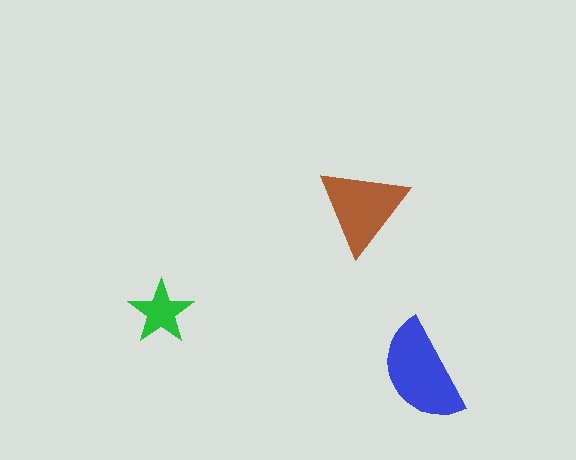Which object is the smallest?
The green star.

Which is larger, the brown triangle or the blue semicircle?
The blue semicircle.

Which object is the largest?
The blue semicircle.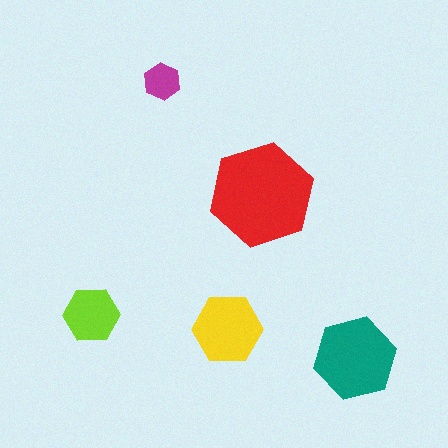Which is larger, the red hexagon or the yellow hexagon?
The red one.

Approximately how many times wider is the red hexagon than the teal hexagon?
About 1.5 times wider.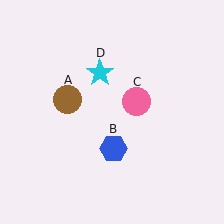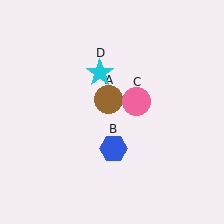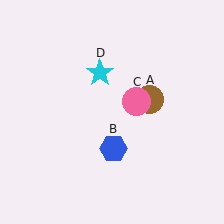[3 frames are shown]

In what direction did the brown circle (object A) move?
The brown circle (object A) moved right.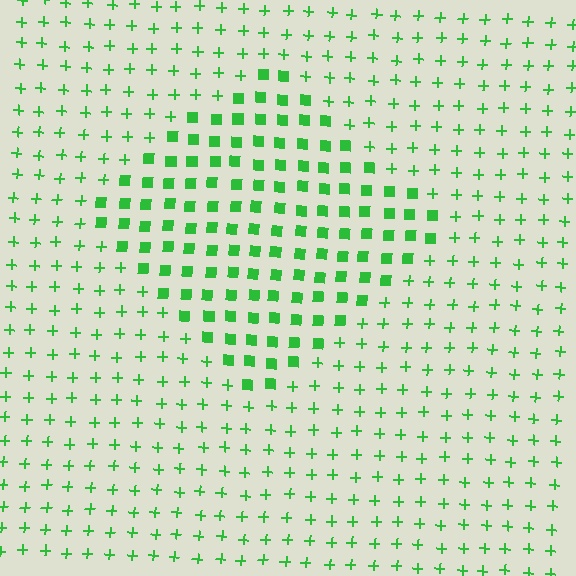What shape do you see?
I see a diamond.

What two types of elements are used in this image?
The image uses squares inside the diamond region and plus signs outside it.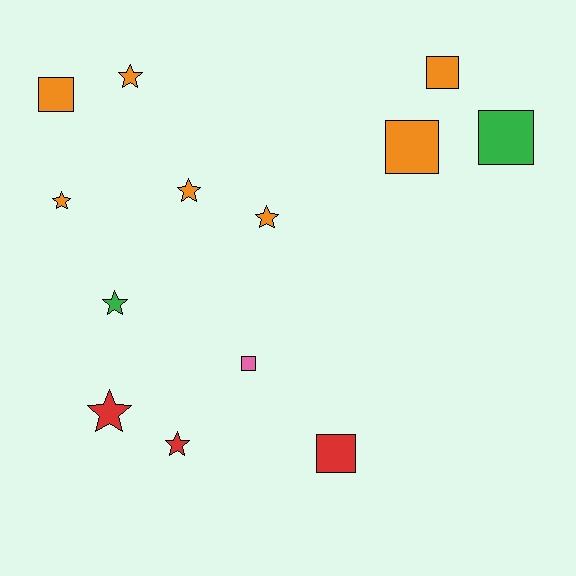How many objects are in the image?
There are 13 objects.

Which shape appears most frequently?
Star, with 7 objects.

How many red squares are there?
There is 1 red square.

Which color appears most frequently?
Orange, with 7 objects.